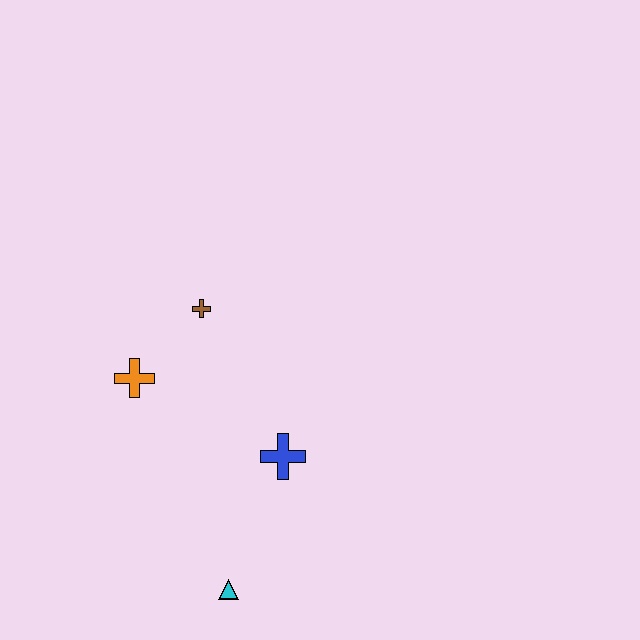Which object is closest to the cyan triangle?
The blue cross is closest to the cyan triangle.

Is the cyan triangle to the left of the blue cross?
Yes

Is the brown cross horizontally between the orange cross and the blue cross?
Yes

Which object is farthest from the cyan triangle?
The brown cross is farthest from the cyan triangle.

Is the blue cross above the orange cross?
No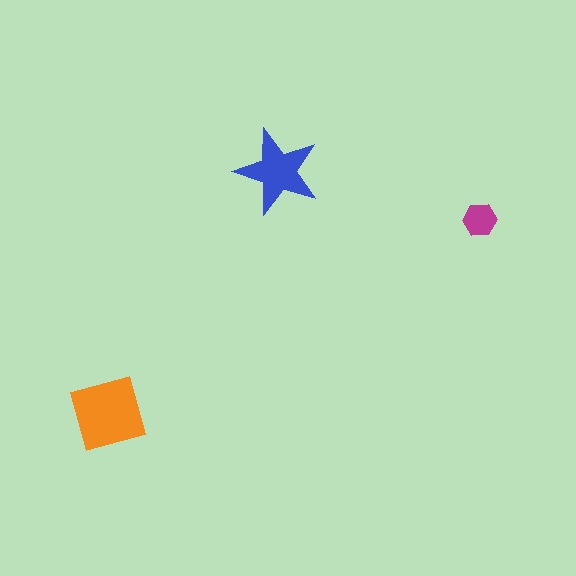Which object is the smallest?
The magenta hexagon.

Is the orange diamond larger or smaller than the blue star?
Larger.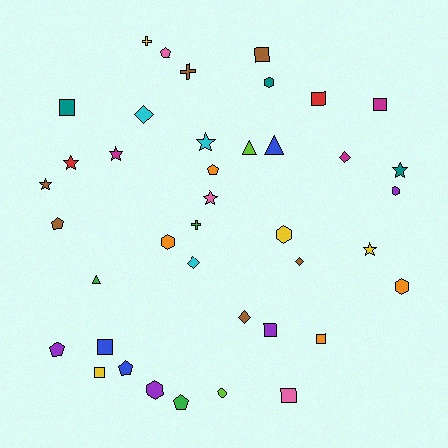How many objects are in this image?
There are 40 objects.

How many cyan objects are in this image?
There are 3 cyan objects.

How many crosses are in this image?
There are 3 crosses.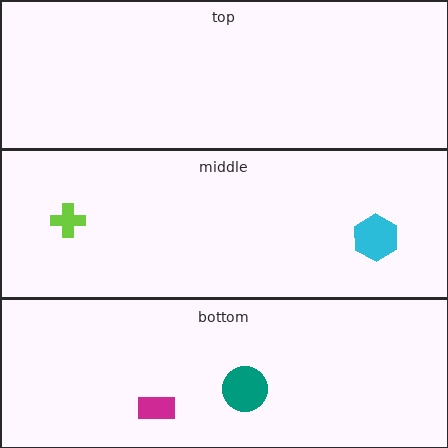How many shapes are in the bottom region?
2.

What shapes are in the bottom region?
The teal circle, the magenta rectangle.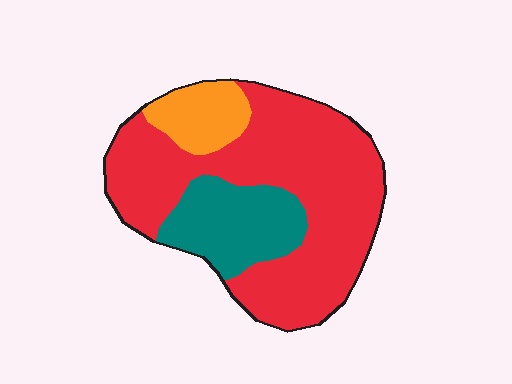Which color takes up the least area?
Orange, at roughly 10%.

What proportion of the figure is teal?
Teal covers 21% of the figure.